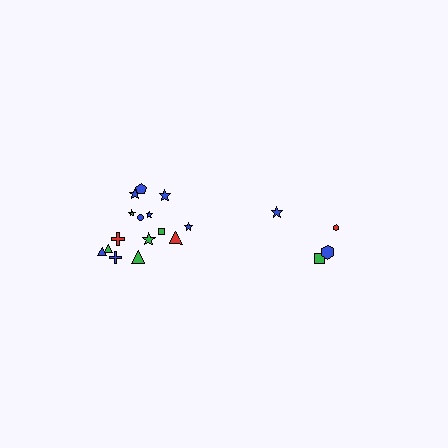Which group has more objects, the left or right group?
The left group.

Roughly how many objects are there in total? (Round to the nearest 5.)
Roughly 20 objects in total.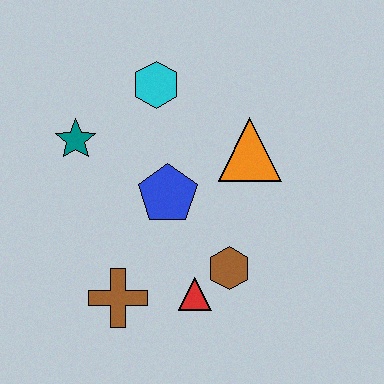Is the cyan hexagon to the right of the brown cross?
Yes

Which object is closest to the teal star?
The cyan hexagon is closest to the teal star.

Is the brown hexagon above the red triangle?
Yes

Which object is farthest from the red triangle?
The cyan hexagon is farthest from the red triangle.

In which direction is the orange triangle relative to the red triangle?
The orange triangle is above the red triangle.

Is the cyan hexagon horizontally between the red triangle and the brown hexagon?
No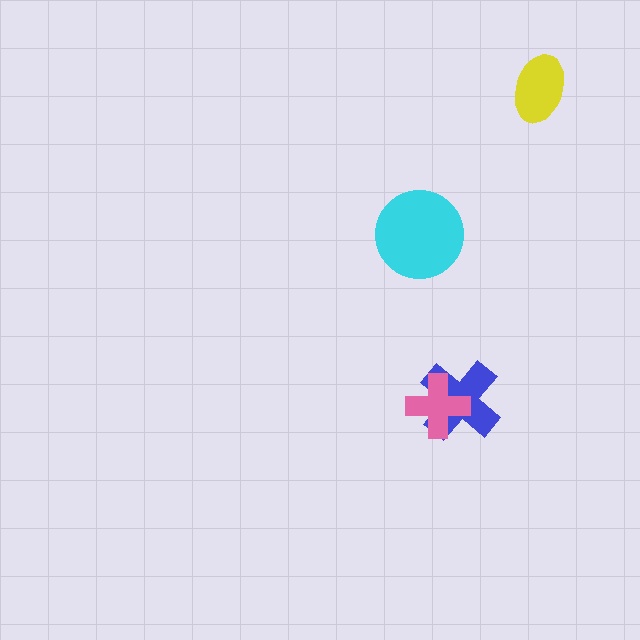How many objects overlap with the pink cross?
1 object overlaps with the pink cross.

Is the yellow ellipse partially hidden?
No, no other shape covers it.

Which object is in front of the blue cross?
The pink cross is in front of the blue cross.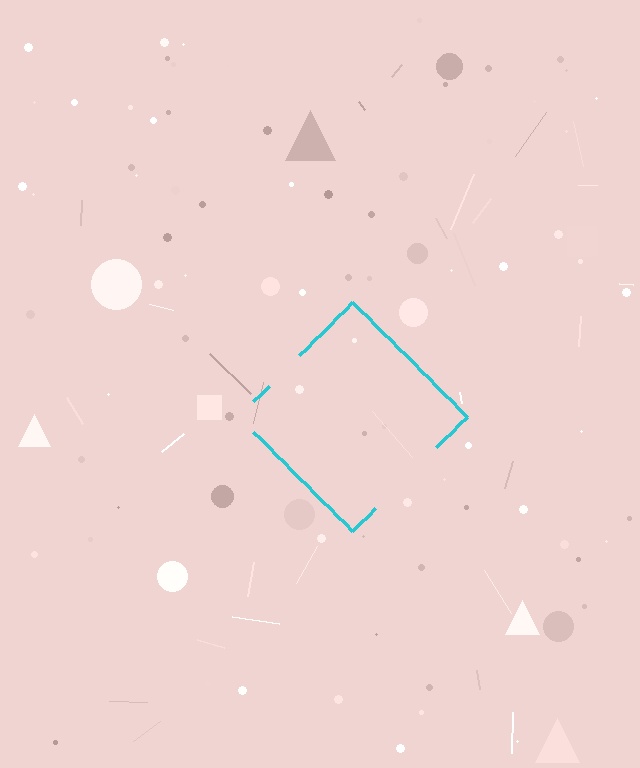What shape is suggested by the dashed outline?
The dashed outline suggests a diamond.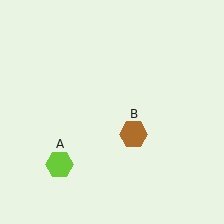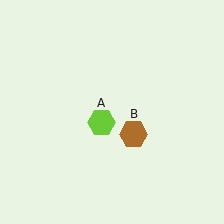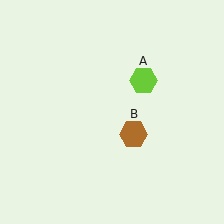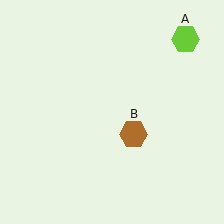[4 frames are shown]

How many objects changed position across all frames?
1 object changed position: lime hexagon (object A).